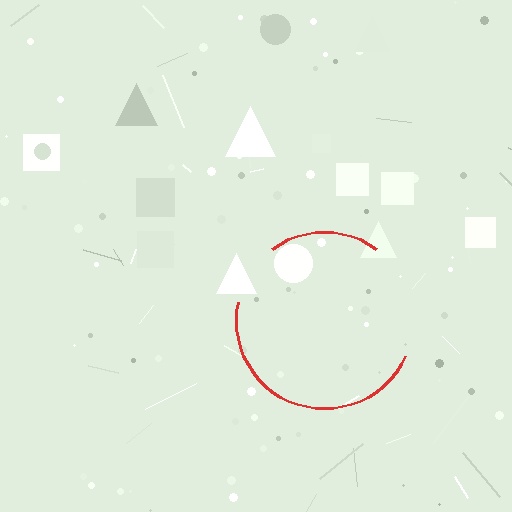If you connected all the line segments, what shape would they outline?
They would outline a circle.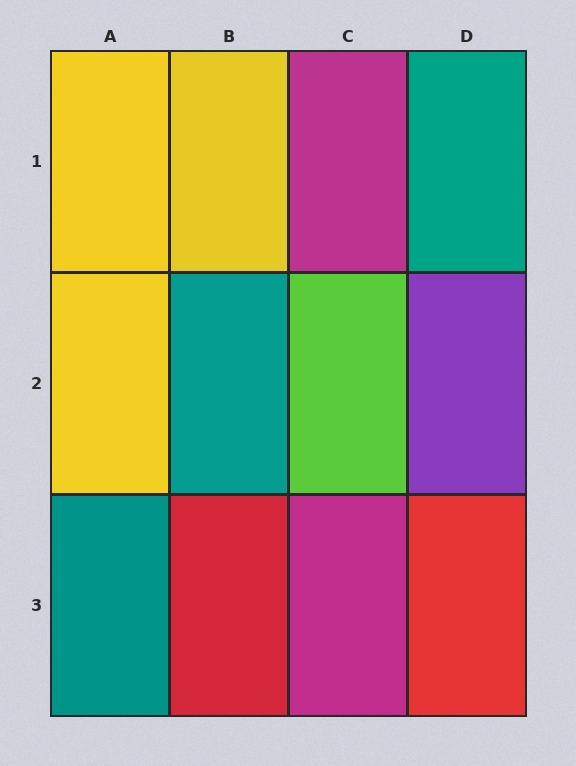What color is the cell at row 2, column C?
Lime.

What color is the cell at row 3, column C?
Magenta.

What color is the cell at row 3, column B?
Red.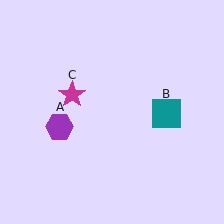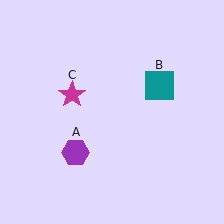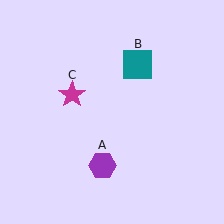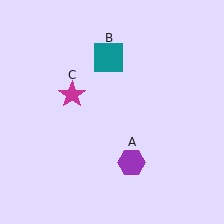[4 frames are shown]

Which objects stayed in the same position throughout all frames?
Magenta star (object C) remained stationary.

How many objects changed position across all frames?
2 objects changed position: purple hexagon (object A), teal square (object B).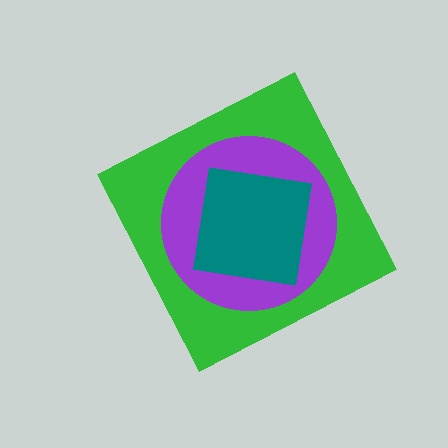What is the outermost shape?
The green diamond.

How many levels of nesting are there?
3.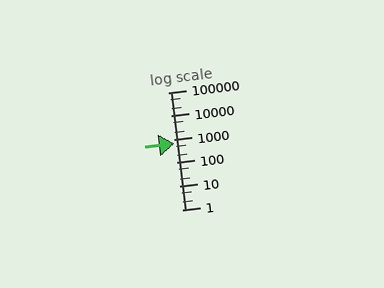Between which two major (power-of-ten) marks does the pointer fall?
The pointer is between 100 and 1000.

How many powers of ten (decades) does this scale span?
The scale spans 5 decades, from 1 to 100000.